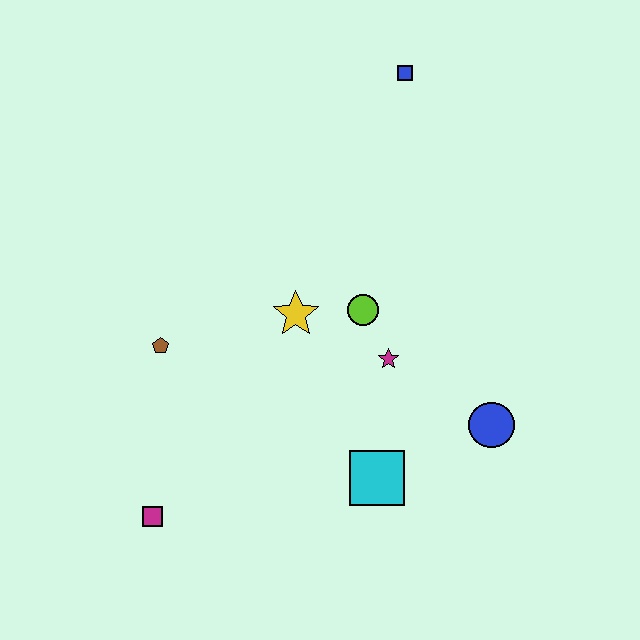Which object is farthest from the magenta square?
The blue square is farthest from the magenta square.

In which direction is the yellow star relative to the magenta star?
The yellow star is to the left of the magenta star.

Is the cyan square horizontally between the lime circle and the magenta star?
Yes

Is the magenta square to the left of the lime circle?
Yes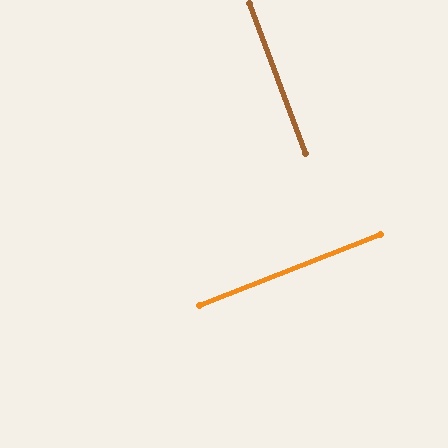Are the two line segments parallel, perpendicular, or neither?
Perpendicular — they meet at approximately 89°.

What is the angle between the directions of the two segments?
Approximately 89 degrees.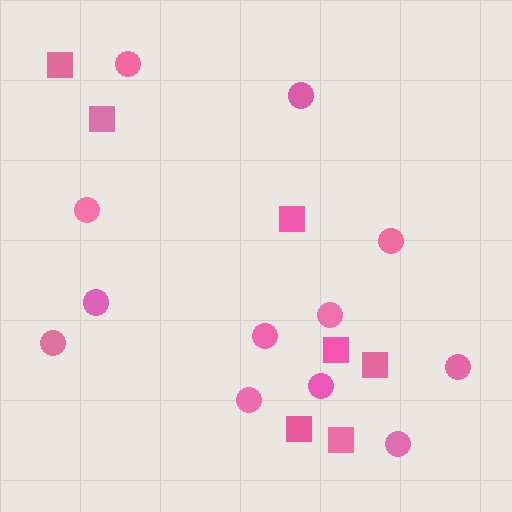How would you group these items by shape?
There are 2 groups: one group of squares (7) and one group of circles (12).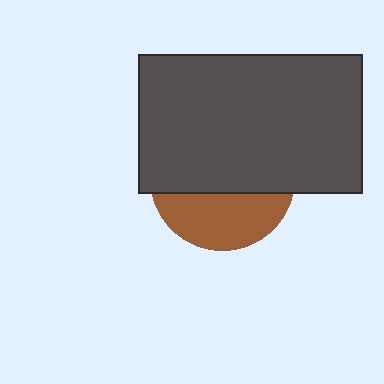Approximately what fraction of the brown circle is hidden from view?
Roughly 63% of the brown circle is hidden behind the dark gray rectangle.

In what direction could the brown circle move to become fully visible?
The brown circle could move down. That would shift it out from behind the dark gray rectangle entirely.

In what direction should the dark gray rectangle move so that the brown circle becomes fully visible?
The dark gray rectangle should move up. That is the shortest direction to clear the overlap and leave the brown circle fully visible.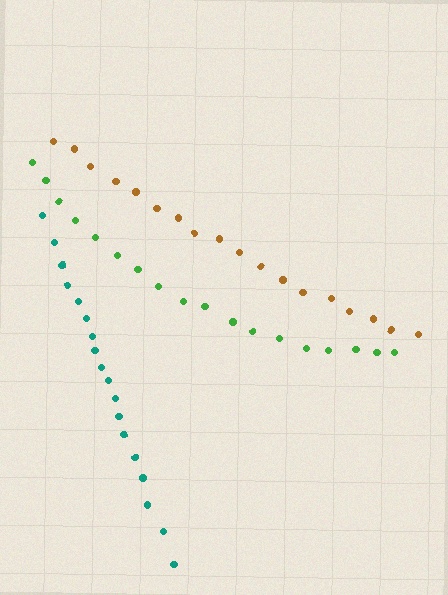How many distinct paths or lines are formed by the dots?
There are 3 distinct paths.